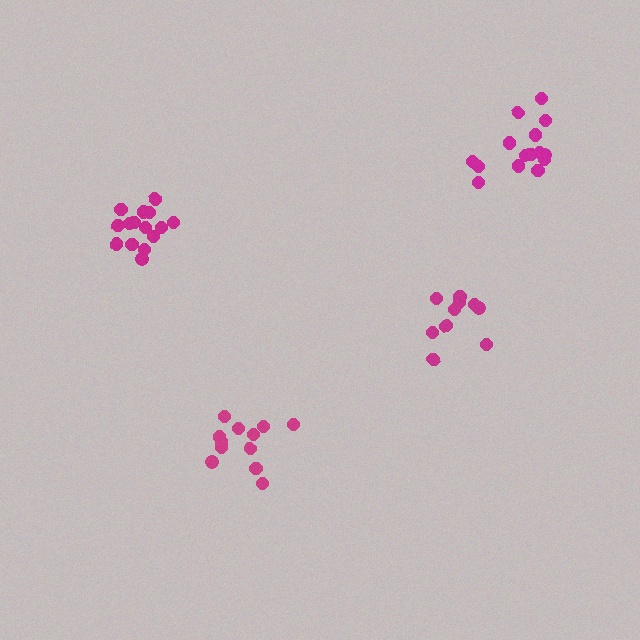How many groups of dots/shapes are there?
There are 4 groups.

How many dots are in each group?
Group 1: 15 dots, Group 2: 12 dots, Group 3: 15 dots, Group 4: 10 dots (52 total).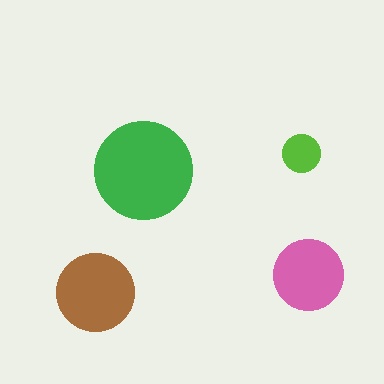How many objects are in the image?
There are 4 objects in the image.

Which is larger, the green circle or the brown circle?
The green one.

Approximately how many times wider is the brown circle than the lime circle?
About 2 times wider.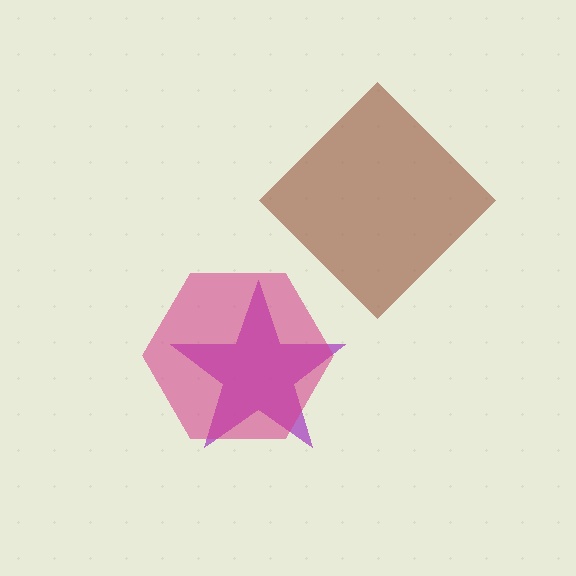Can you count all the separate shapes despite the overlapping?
Yes, there are 3 separate shapes.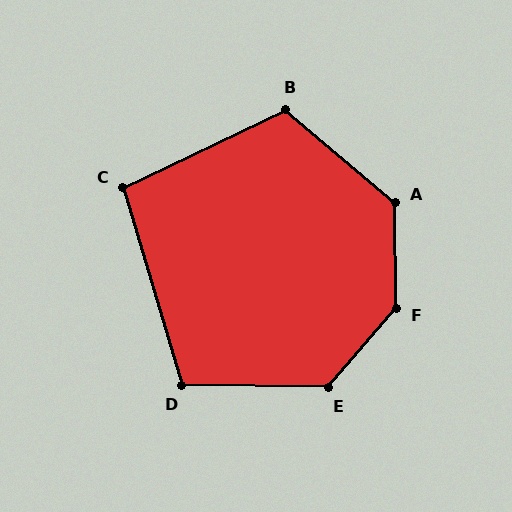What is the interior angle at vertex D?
Approximately 107 degrees (obtuse).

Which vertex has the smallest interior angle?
C, at approximately 99 degrees.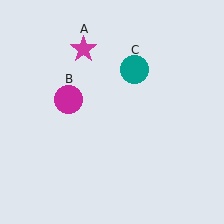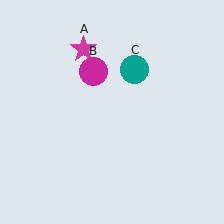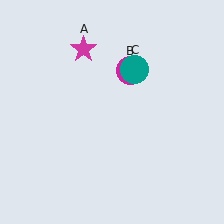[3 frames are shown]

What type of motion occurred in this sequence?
The magenta circle (object B) rotated clockwise around the center of the scene.